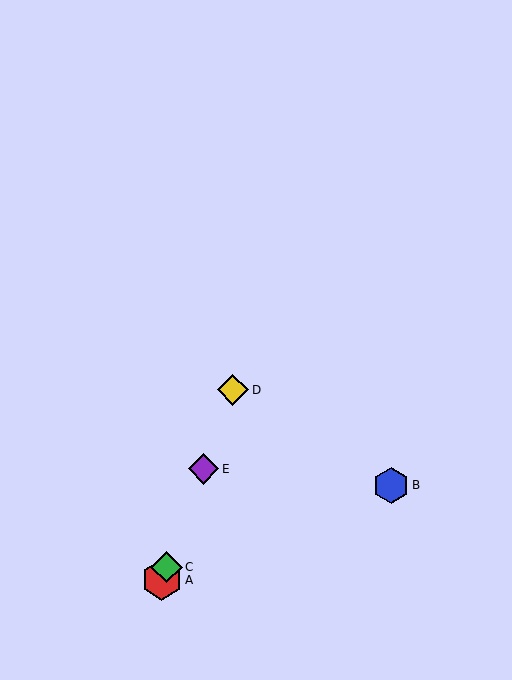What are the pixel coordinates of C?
Object C is at (167, 567).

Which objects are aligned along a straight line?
Objects A, C, D, E are aligned along a straight line.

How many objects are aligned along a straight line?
4 objects (A, C, D, E) are aligned along a straight line.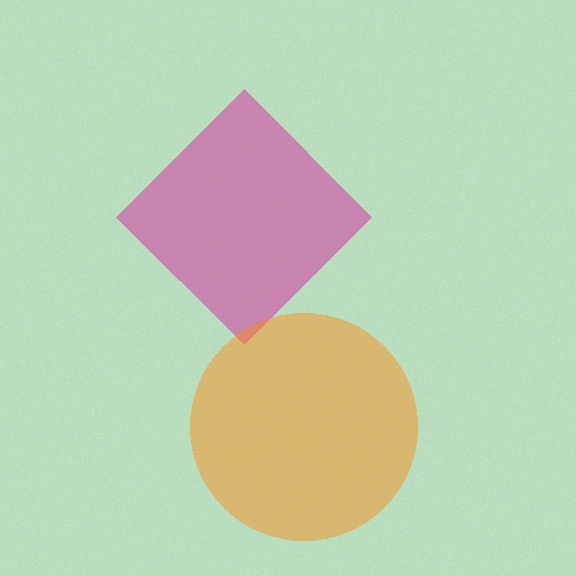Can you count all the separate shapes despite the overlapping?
Yes, there are 2 separate shapes.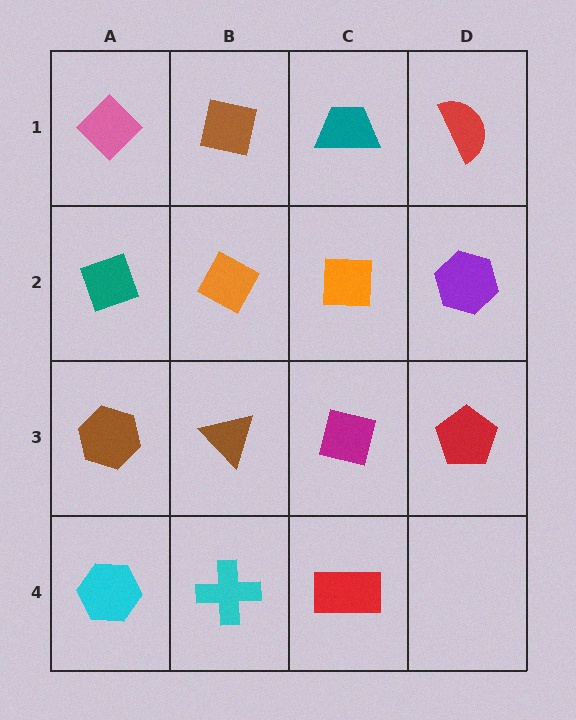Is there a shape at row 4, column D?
No, that cell is empty.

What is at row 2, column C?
An orange square.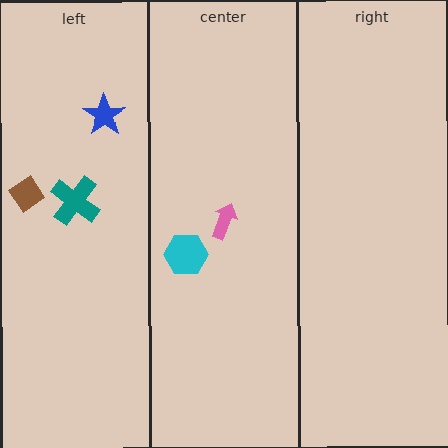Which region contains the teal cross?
The left region.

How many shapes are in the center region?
2.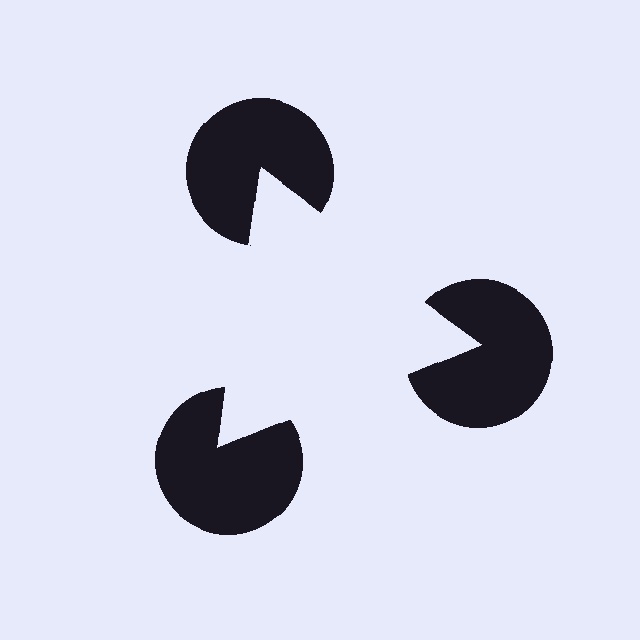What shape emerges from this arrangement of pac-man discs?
An illusory triangle — its edges are inferred from the aligned wedge cuts in the pac-man discs, not physically drawn.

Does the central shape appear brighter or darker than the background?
It typically appears slightly brighter than the background, even though no actual brightness change is drawn.